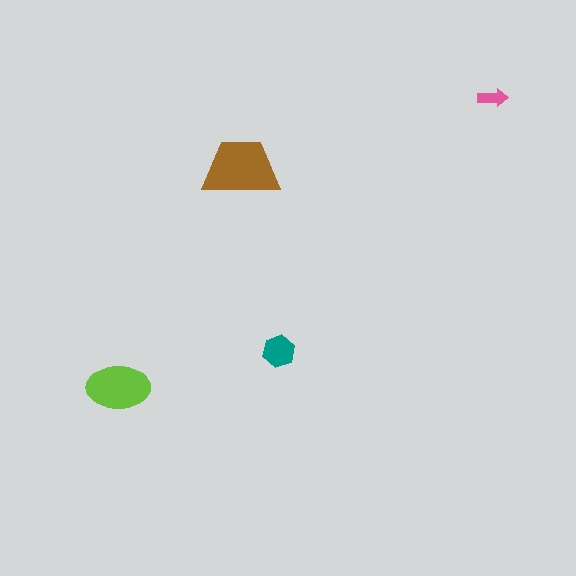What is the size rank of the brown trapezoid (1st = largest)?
1st.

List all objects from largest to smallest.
The brown trapezoid, the lime ellipse, the teal hexagon, the pink arrow.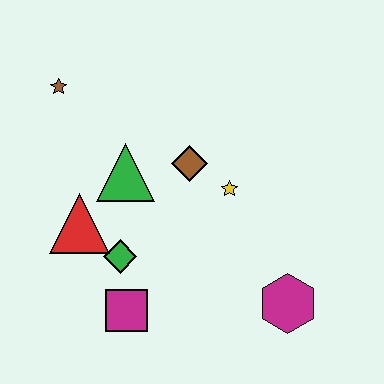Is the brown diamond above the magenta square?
Yes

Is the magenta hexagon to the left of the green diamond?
No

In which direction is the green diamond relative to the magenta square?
The green diamond is above the magenta square.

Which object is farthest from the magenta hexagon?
The brown star is farthest from the magenta hexagon.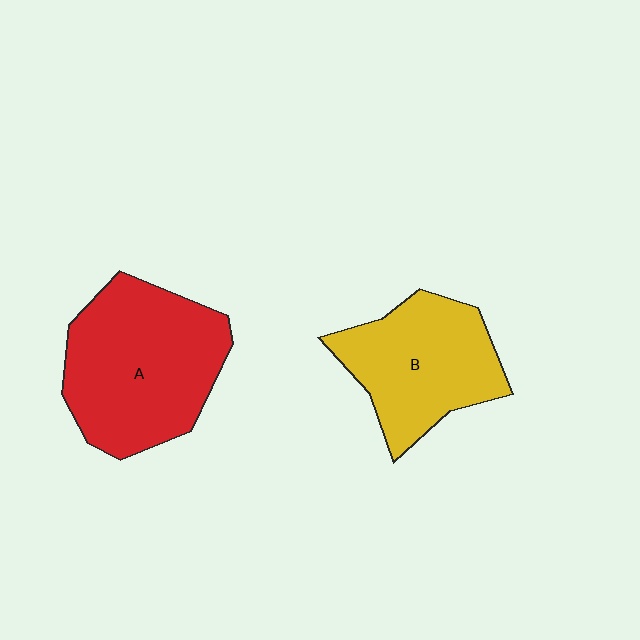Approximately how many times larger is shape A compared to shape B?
Approximately 1.3 times.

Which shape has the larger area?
Shape A (red).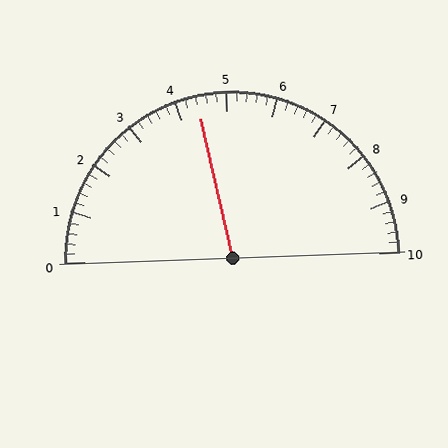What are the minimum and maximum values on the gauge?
The gauge ranges from 0 to 10.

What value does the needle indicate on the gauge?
The needle indicates approximately 4.4.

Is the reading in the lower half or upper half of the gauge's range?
The reading is in the lower half of the range (0 to 10).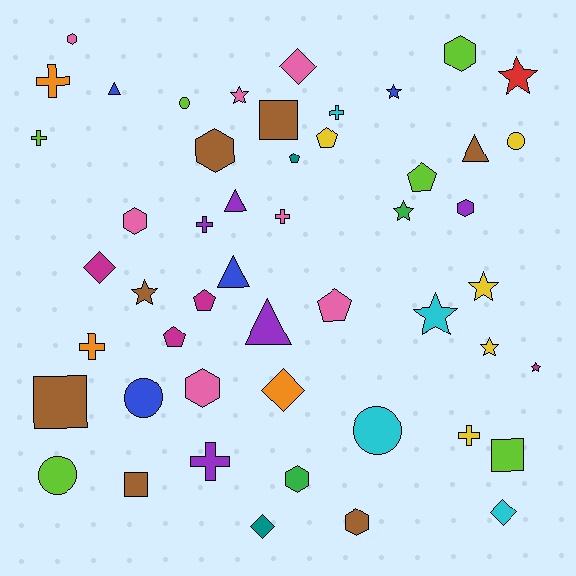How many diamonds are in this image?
There are 5 diamonds.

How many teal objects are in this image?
There are 2 teal objects.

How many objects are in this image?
There are 50 objects.